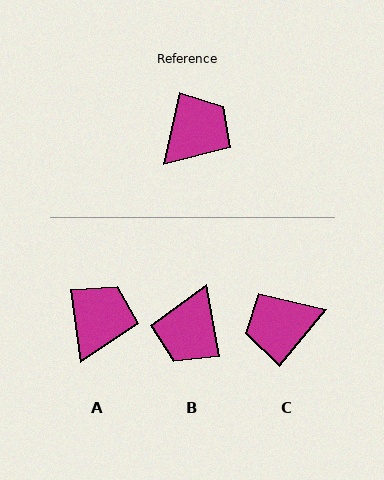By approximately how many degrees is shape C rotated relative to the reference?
Approximately 153 degrees counter-clockwise.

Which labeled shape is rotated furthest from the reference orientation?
B, about 157 degrees away.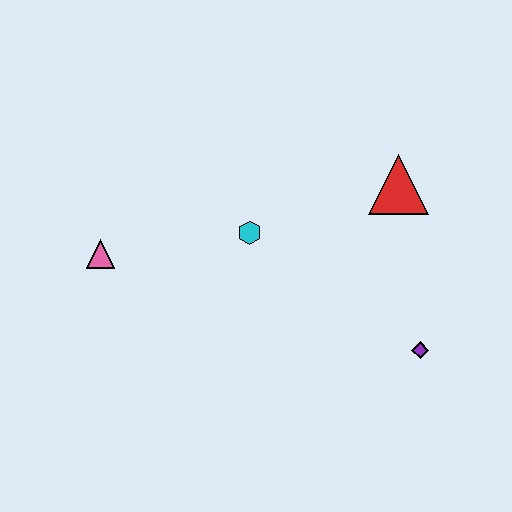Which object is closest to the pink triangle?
The cyan hexagon is closest to the pink triangle.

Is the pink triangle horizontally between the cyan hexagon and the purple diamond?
No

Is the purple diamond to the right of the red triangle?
Yes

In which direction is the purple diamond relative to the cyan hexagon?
The purple diamond is to the right of the cyan hexagon.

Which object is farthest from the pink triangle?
The purple diamond is farthest from the pink triangle.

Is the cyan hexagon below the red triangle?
Yes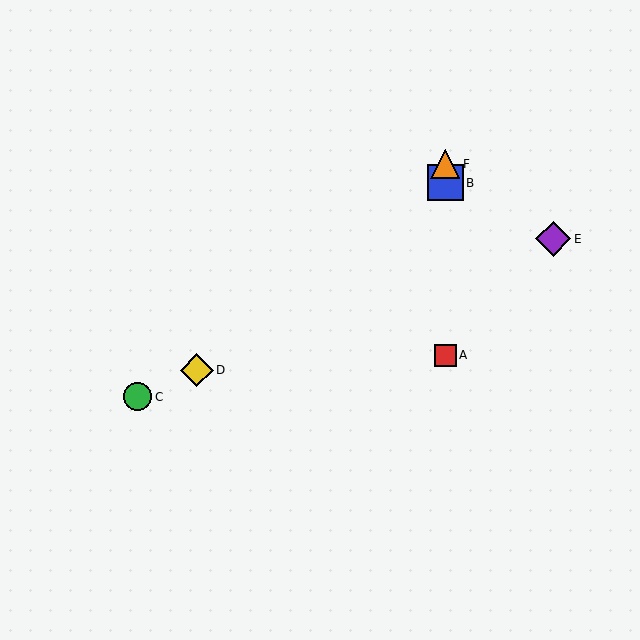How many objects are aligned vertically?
3 objects (A, B, F) are aligned vertically.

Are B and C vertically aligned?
No, B is at x≈445 and C is at x≈138.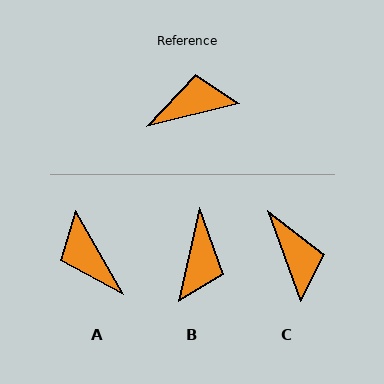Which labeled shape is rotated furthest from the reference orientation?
B, about 117 degrees away.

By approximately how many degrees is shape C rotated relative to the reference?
Approximately 84 degrees clockwise.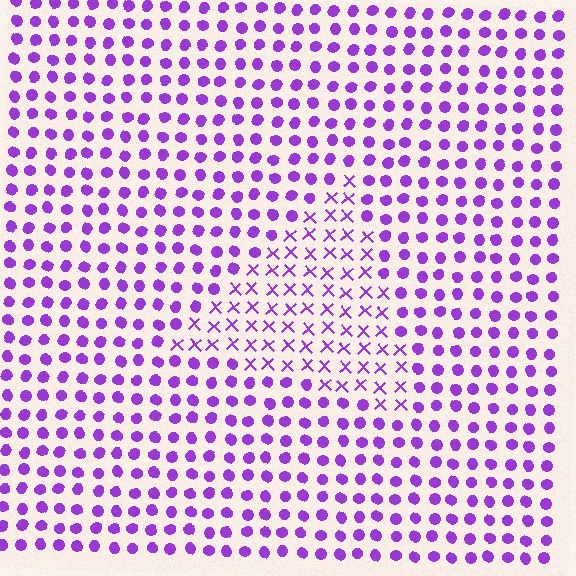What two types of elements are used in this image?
The image uses X marks inside the triangle region and circles outside it.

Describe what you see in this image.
The image is filled with small purple elements arranged in a uniform grid. A triangle-shaped region contains X marks, while the surrounding area contains circles. The boundary is defined purely by the change in element shape.